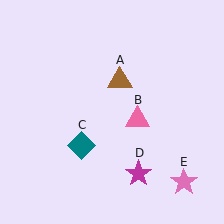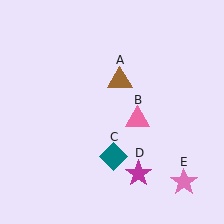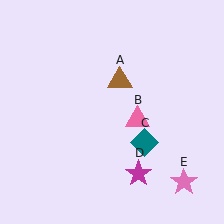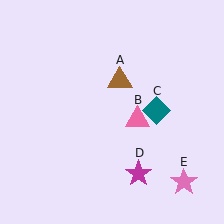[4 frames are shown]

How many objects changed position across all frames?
1 object changed position: teal diamond (object C).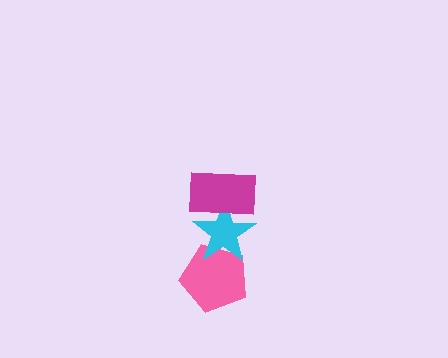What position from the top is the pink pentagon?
The pink pentagon is 3rd from the top.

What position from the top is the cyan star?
The cyan star is 2nd from the top.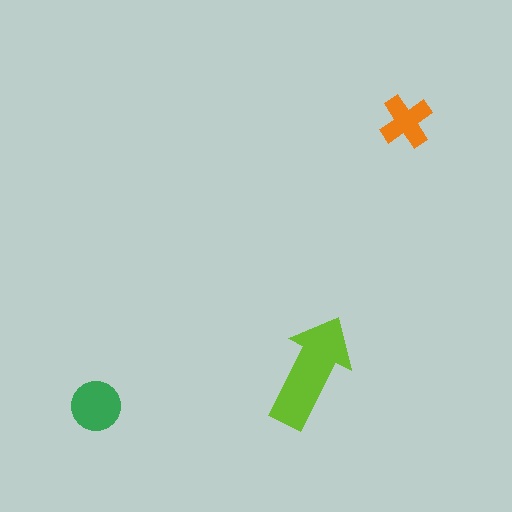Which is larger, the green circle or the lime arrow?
The lime arrow.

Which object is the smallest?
The orange cross.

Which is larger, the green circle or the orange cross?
The green circle.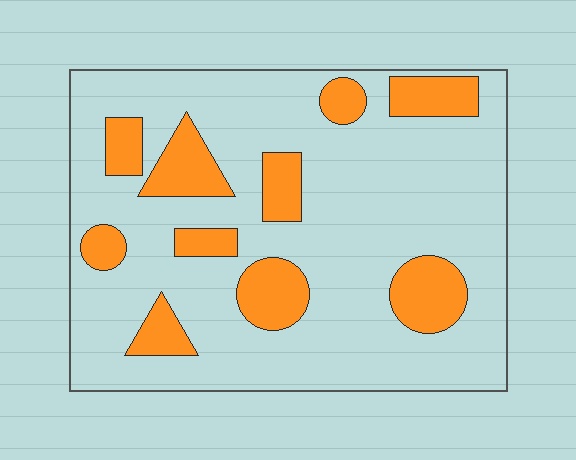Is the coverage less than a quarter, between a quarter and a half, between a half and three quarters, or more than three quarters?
Less than a quarter.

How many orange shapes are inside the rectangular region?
10.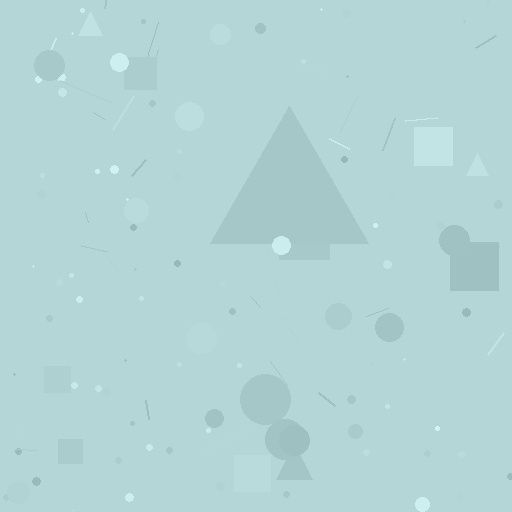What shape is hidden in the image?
A triangle is hidden in the image.